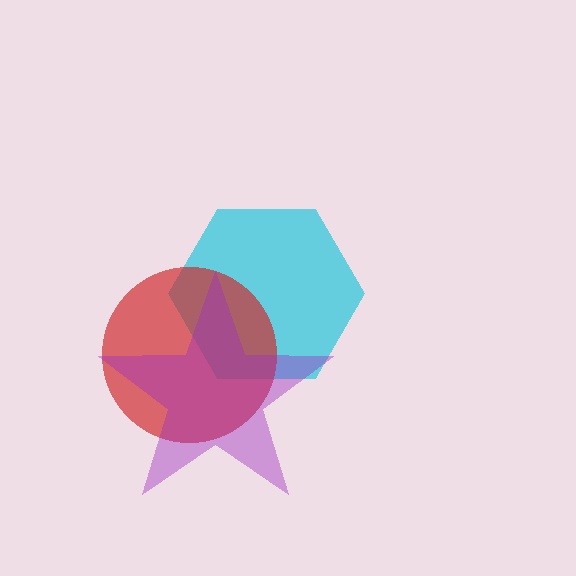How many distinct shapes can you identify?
There are 3 distinct shapes: a cyan hexagon, a red circle, a purple star.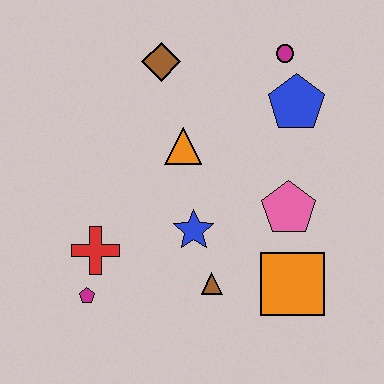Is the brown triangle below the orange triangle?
Yes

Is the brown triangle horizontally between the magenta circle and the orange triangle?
Yes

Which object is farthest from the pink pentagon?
The magenta pentagon is farthest from the pink pentagon.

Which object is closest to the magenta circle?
The blue pentagon is closest to the magenta circle.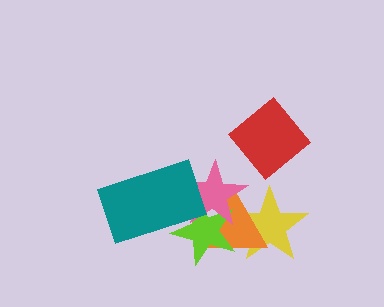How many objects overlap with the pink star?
4 objects overlap with the pink star.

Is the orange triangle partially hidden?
Yes, it is partially covered by another shape.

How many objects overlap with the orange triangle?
3 objects overlap with the orange triangle.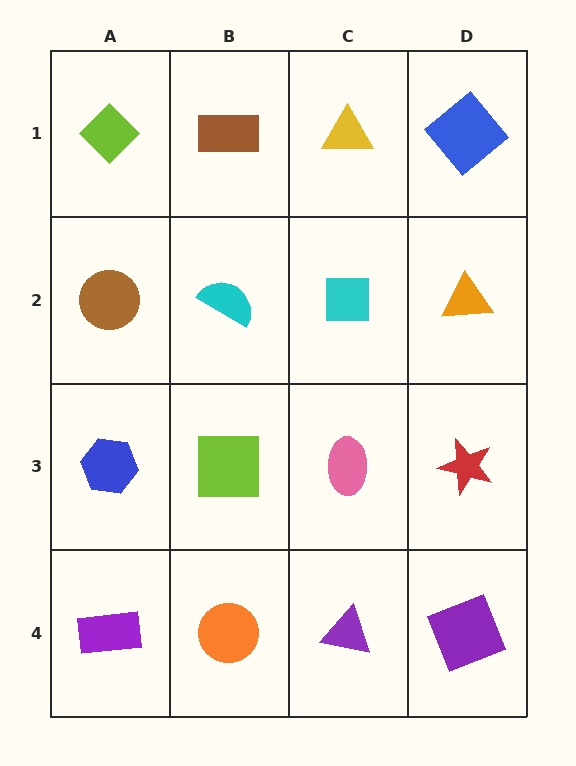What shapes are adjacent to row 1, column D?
An orange triangle (row 2, column D), a yellow triangle (row 1, column C).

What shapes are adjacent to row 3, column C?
A cyan square (row 2, column C), a purple triangle (row 4, column C), a lime square (row 3, column B), a red star (row 3, column D).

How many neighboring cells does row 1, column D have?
2.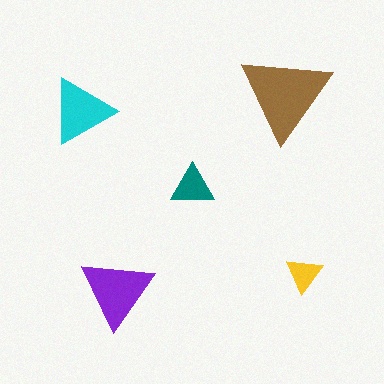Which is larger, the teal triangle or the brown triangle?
The brown one.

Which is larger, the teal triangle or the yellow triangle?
The teal one.